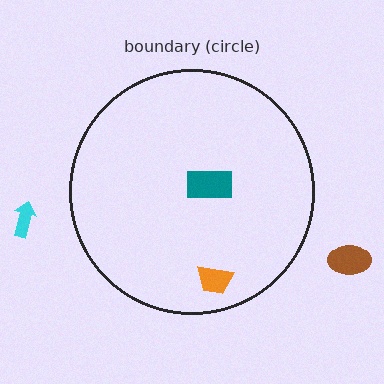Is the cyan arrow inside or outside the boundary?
Outside.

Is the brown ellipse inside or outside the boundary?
Outside.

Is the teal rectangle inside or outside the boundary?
Inside.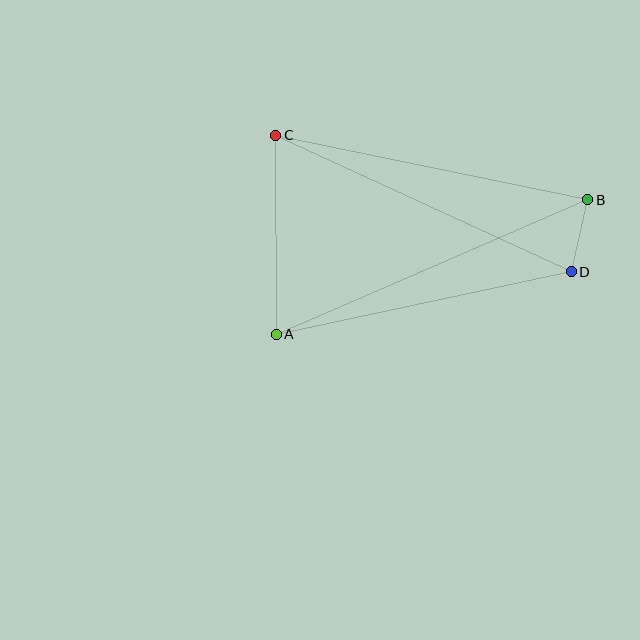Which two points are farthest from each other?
Points A and B are farthest from each other.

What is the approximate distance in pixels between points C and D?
The distance between C and D is approximately 326 pixels.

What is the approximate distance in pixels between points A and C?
The distance between A and C is approximately 199 pixels.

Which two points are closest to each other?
Points B and D are closest to each other.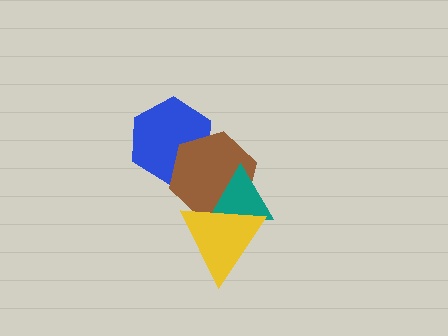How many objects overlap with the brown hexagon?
3 objects overlap with the brown hexagon.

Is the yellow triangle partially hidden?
No, no other shape covers it.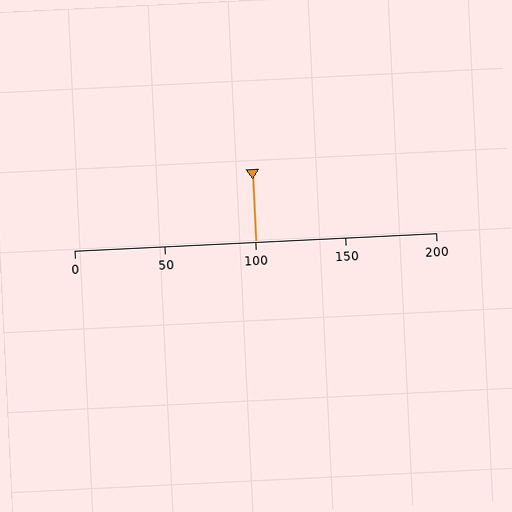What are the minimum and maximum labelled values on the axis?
The axis runs from 0 to 200.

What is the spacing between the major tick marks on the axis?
The major ticks are spaced 50 apart.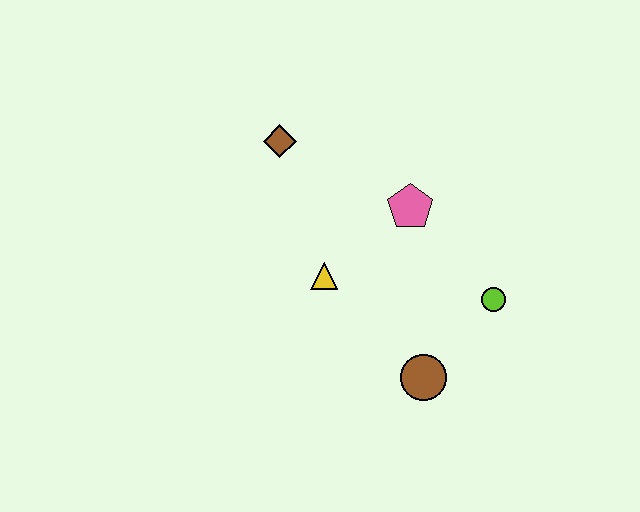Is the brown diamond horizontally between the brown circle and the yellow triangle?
No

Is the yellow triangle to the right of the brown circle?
No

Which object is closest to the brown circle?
The lime circle is closest to the brown circle.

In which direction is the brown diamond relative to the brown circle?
The brown diamond is above the brown circle.